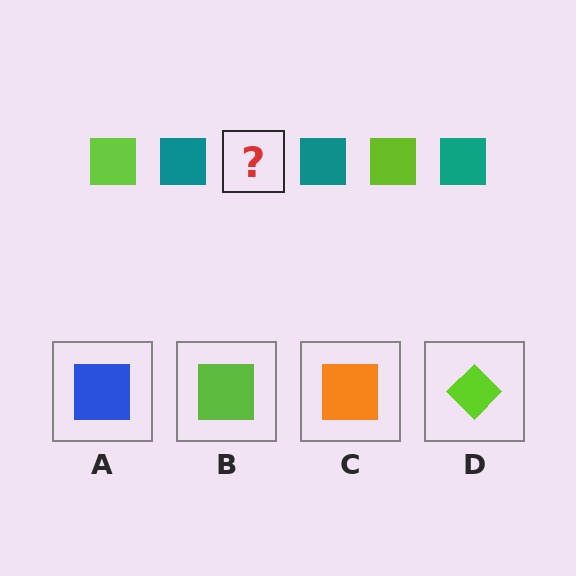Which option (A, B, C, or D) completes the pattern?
B.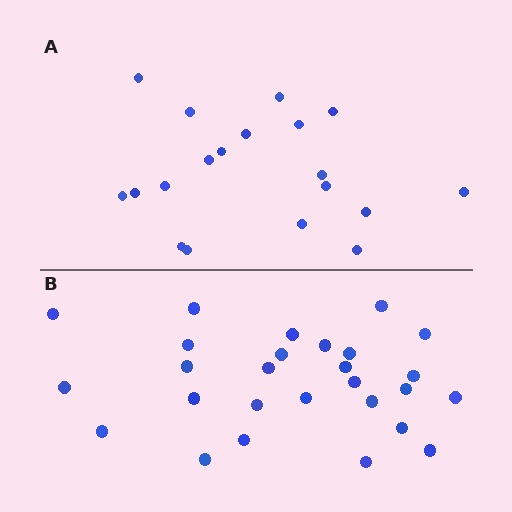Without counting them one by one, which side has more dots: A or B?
Region B (the bottom region) has more dots.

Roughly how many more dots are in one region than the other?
Region B has roughly 8 or so more dots than region A.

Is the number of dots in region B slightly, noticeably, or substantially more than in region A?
Region B has noticeably more, but not dramatically so. The ratio is roughly 1.4 to 1.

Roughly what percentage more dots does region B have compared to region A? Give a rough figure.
About 40% more.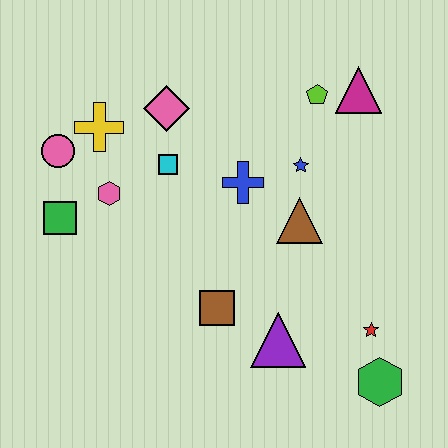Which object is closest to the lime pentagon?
The magenta triangle is closest to the lime pentagon.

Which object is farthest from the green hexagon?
The pink circle is farthest from the green hexagon.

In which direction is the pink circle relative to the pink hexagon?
The pink circle is to the left of the pink hexagon.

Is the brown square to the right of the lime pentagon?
No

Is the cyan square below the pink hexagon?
No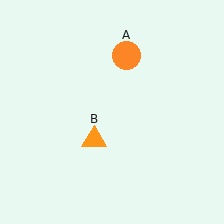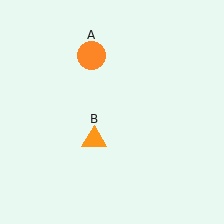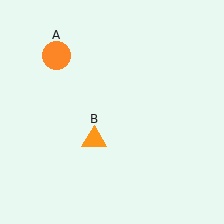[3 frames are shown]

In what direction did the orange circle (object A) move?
The orange circle (object A) moved left.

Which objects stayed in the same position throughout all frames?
Orange triangle (object B) remained stationary.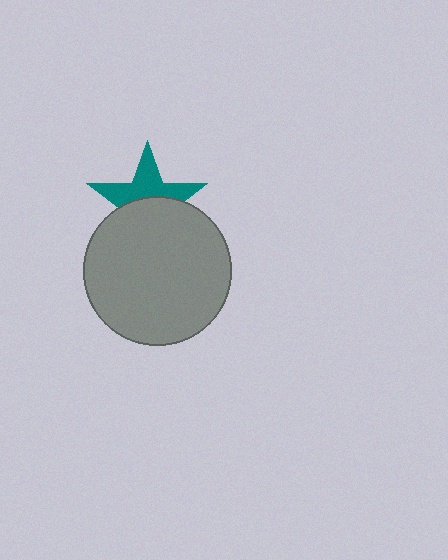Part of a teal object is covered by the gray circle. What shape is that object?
It is a star.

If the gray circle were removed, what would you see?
You would see the complete teal star.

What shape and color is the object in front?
The object in front is a gray circle.